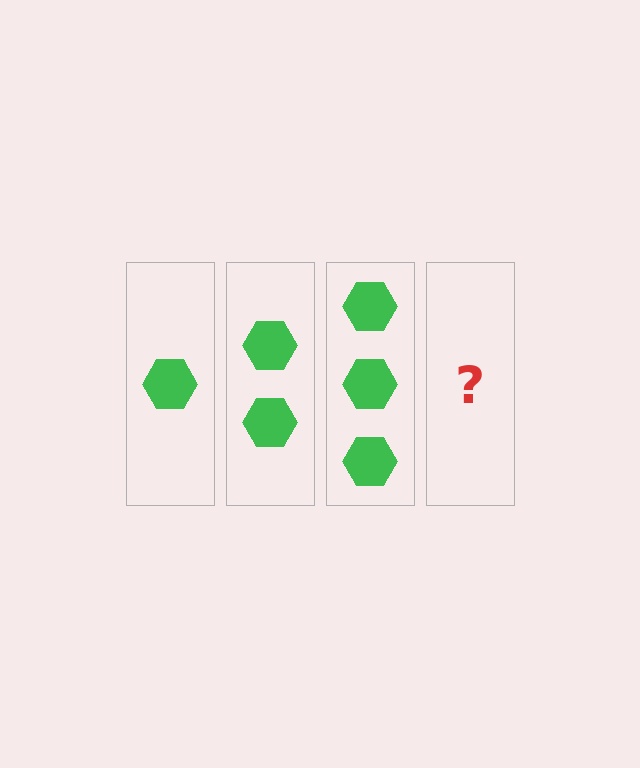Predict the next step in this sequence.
The next step is 4 hexagons.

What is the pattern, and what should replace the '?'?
The pattern is that each step adds one more hexagon. The '?' should be 4 hexagons.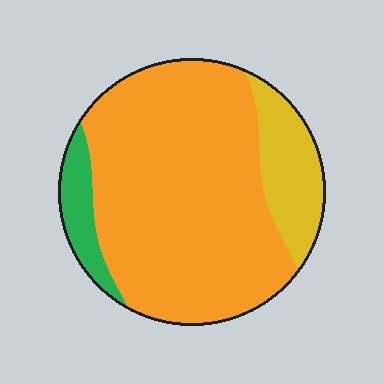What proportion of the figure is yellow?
Yellow takes up less than a quarter of the figure.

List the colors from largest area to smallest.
From largest to smallest: orange, yellow, green.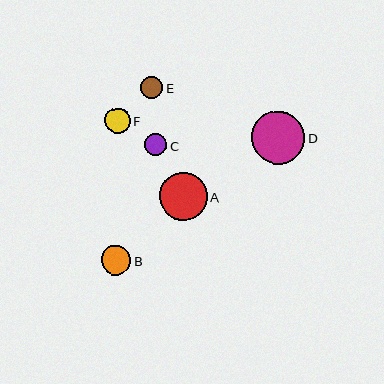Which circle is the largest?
Circle D is the largest with a size of approximately 53 pixels.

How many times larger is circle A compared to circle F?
Circle A is approximately 1.9 times the size of circle F.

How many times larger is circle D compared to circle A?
Circle D is approximately 1.1 times the size of circle A.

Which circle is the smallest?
Circle E is the smallest with a size of approximately 22 pixels.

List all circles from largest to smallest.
From largest to smallest: D, A, B, F, C, E.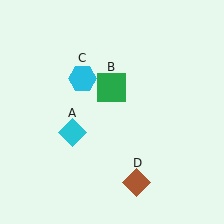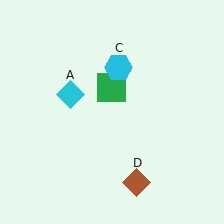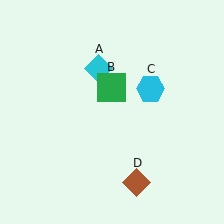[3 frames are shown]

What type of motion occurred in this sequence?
The cyan diamond (object A), cyan hexagon (object C) rotated clockwise around the center of the scene.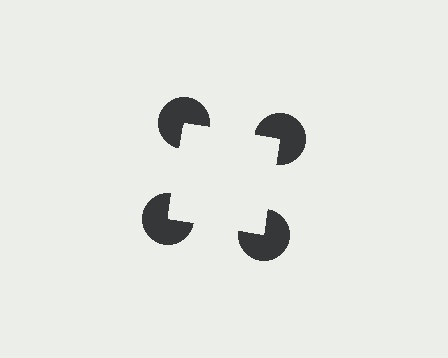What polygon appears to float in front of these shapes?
An illusory square — its edges are inferred from the aligned wedge cuts in the pac-man discs, not physically drawn.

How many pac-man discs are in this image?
There are 4 — one at each vertex of the illusory square.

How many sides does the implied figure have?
4 sides.